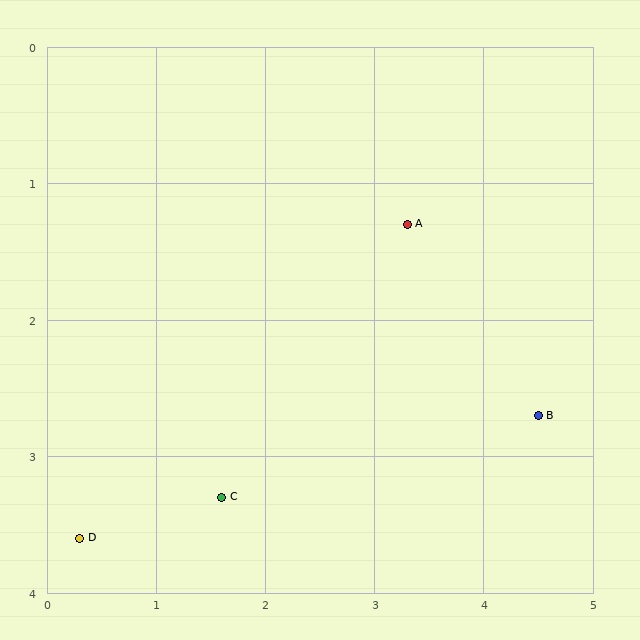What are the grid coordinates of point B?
Point B is at approximately (4.5, 2.7).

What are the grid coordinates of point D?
Point D is at approximately (0.3, 3.6).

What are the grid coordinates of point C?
Point C is at approximately (1.6, 3.3).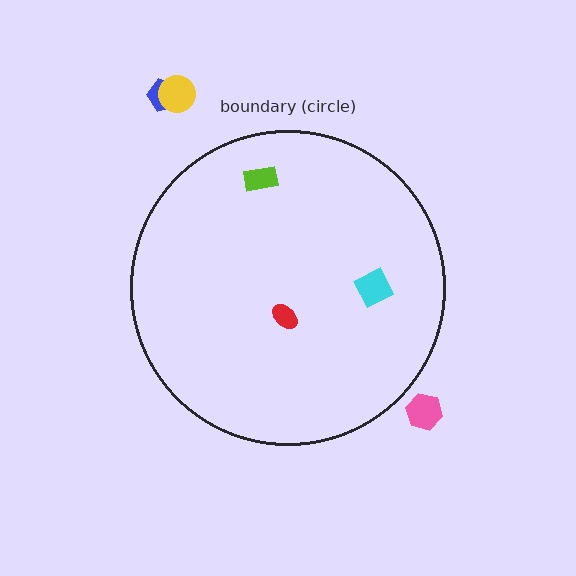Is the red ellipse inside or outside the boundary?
Inside.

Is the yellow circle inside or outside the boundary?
Outside.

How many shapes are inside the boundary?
3 inside, 3 outside.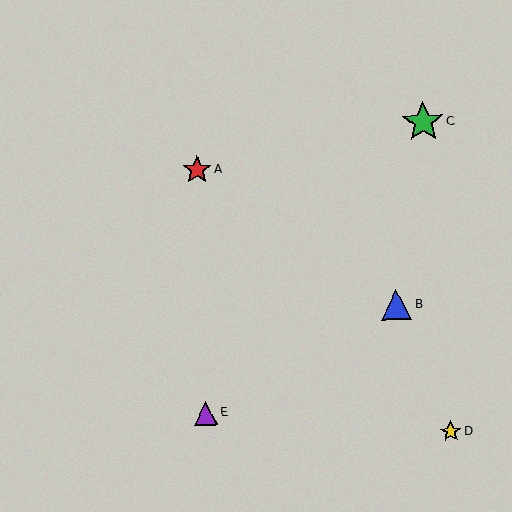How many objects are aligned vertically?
2 objects (A, E) are aligned vertically.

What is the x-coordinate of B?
Object B is at x≈396.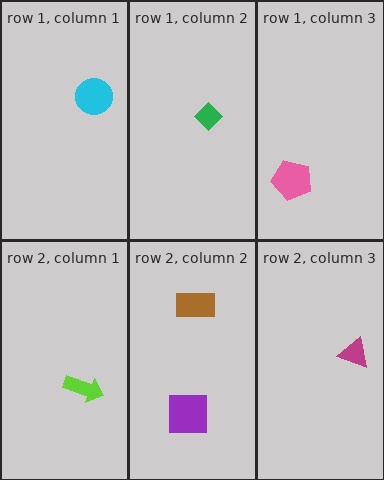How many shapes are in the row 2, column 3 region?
1.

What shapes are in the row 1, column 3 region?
The pink pentagon.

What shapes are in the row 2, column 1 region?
The lime arrow.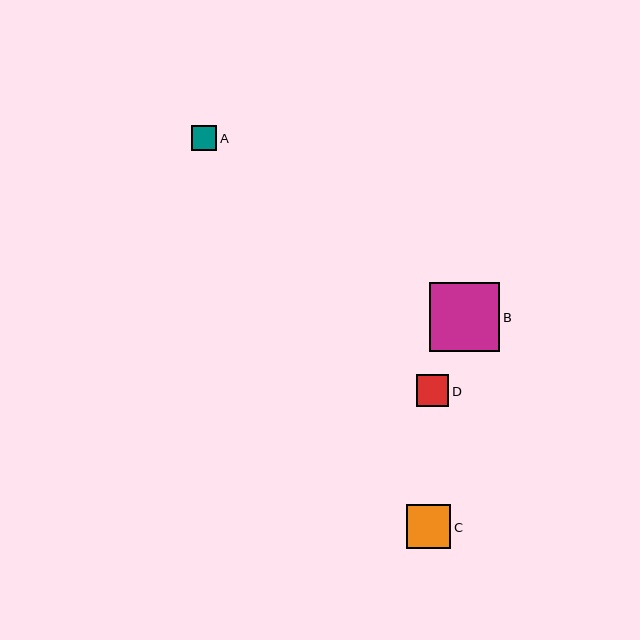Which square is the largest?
Square B is the largest with a size of approximately 70 pixels.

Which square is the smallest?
Square A is the smallest with a size of approximately 25 pixels.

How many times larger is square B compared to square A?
Square B is approximately 2.8 times the size of square A.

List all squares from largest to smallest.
From largest to smallest: B, C, D, A.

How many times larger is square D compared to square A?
Square D is approximately 1.3 times the size of square A.